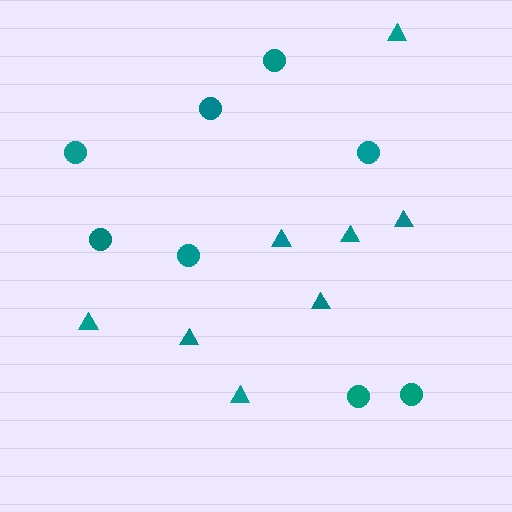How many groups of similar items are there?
There are 2 groups: one group of triangles (8) and one group of circles (8).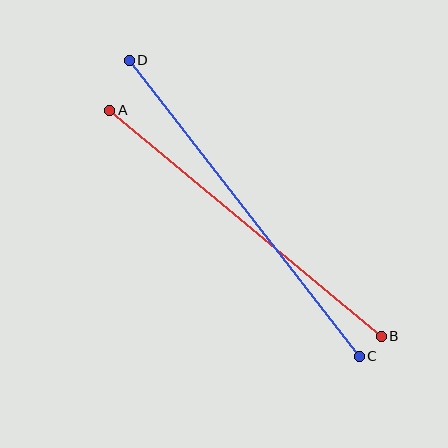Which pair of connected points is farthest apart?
Points C and D are farthest apart.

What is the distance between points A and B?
The distance is approximately 353 pixels.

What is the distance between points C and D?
The distance is approximately 375 pixels.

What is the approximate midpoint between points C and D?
The midpoint is at approximately (244, 208) pixels.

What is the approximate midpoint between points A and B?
The midpoint is at approximately (245, 223) pixels.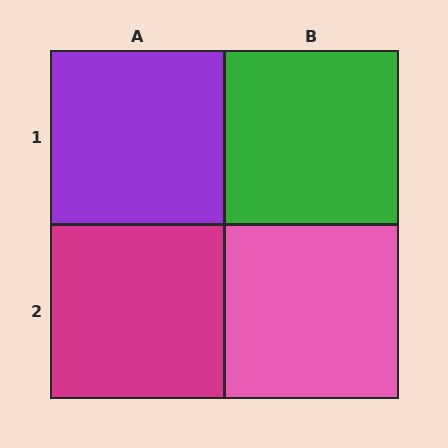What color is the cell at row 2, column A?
Magenta.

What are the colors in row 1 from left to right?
Purple, green.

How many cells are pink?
1 cell is pink.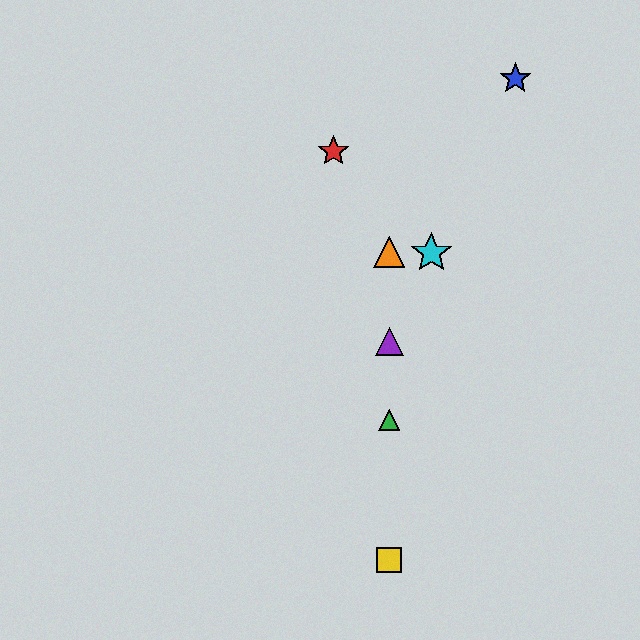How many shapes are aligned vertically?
4 shapes (the green triangle, the yellow square, the purple triangle, the orange triangle) are aligned vertically.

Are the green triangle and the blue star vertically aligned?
No, the green triangle is at x≈389 and the blue star is at x≈515.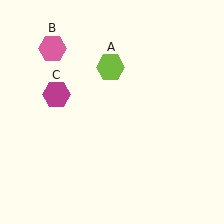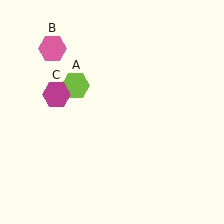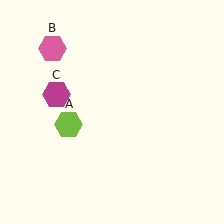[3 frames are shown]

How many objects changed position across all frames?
1 object changed position: lime hexagon (object A).